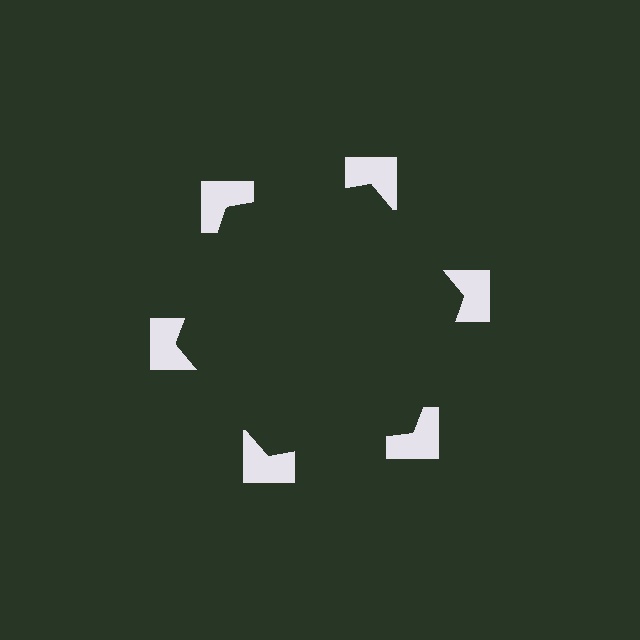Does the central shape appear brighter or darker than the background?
It typically appears slightly darker than the background, even though no actual brightness change is drawn.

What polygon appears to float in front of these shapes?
An illusory hexagon — its edges are inferred from the aligned wedge cuts in the notched squares, not physically drawn.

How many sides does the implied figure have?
6 sides.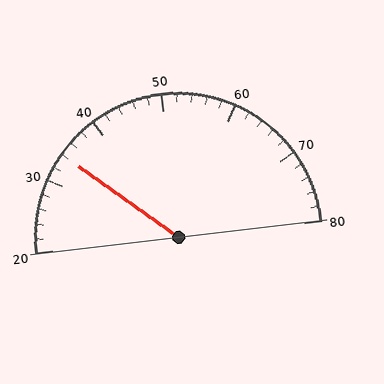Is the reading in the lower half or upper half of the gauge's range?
The reading is in the lower half of the range (20 to 80).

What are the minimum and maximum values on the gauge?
The gauge ranges from 20 to 80.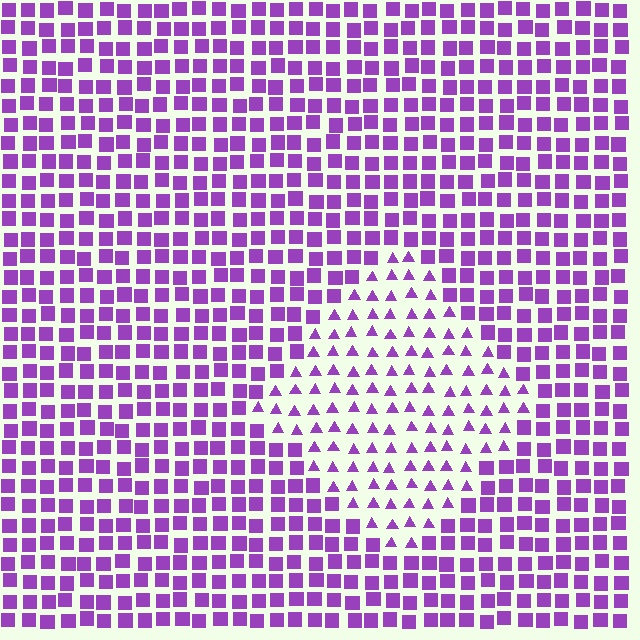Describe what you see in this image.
The image is filled with small purple elements arranged in a uniform grid. A diamond-shaped region contains triangles, while the surrounding area contains squares. The boundary is defined purely by the change in element shape.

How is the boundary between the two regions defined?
The boundary is defined by a change in element shape: triangles inside vs. squares outside. All elements share the same color and spacing.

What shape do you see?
I see a diamond.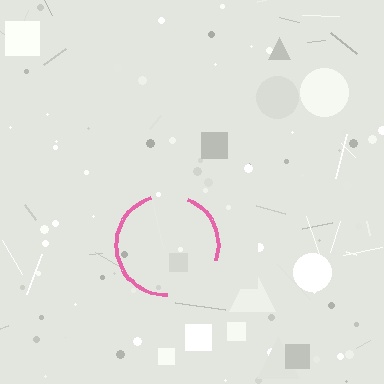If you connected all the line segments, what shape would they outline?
They would outline a circle.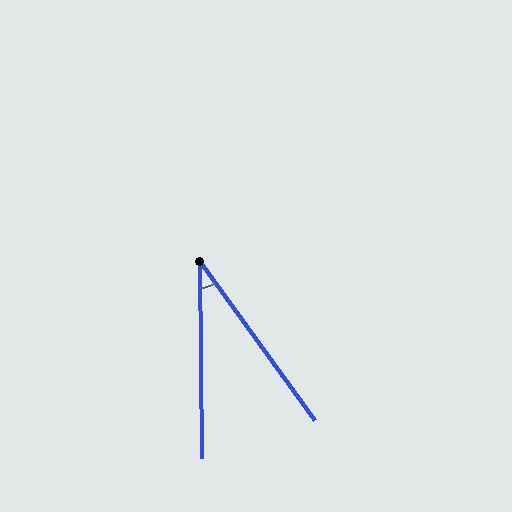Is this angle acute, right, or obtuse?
It is acute.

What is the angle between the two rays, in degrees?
Approximately 35 degrees.